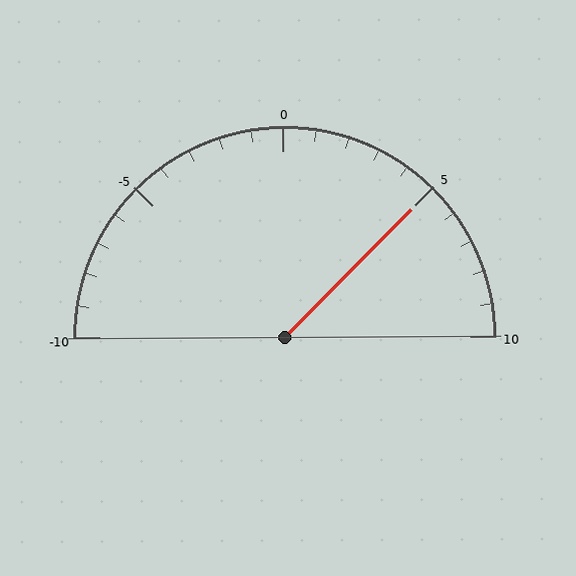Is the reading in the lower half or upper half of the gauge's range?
The reading is in the upper half of the range (-10 to 10).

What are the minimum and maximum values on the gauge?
The gauge ranges from -10 to 10.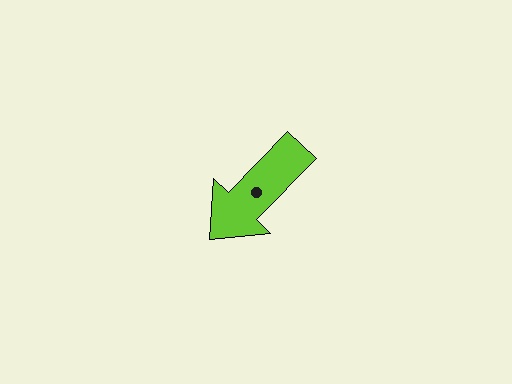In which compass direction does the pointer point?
Southwest.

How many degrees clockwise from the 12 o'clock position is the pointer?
Approximately 224 degrees.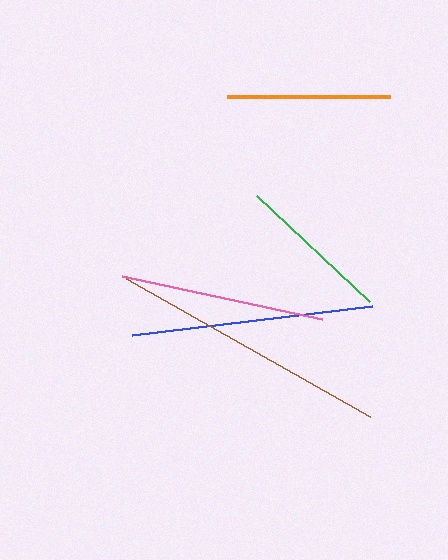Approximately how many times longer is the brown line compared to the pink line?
The brown line is approximately 1.4 times the length of the pink line.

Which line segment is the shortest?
The green line is the shortest at approximately 155 pixels.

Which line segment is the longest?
The brown line is the longest at approximately 279 pixels.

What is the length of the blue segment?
The blue segment is approximately 241 pixels long.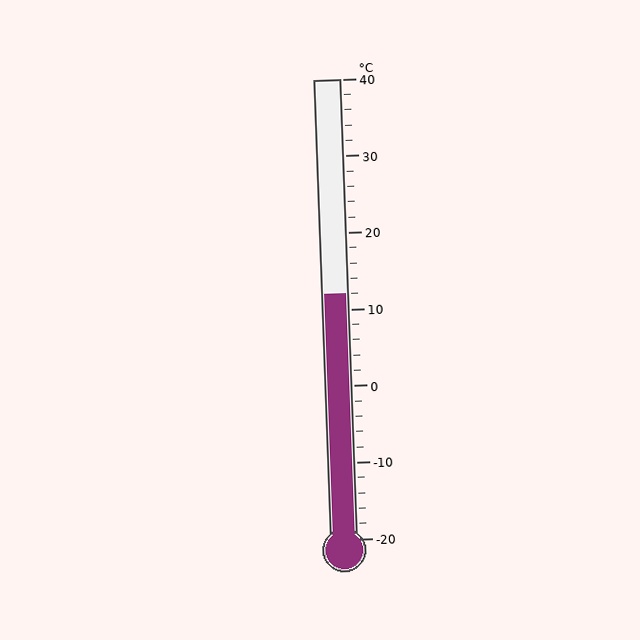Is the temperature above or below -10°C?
The temperature is above -10°C.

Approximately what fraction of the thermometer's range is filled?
The thermometer is filled to approximately 55% of its range.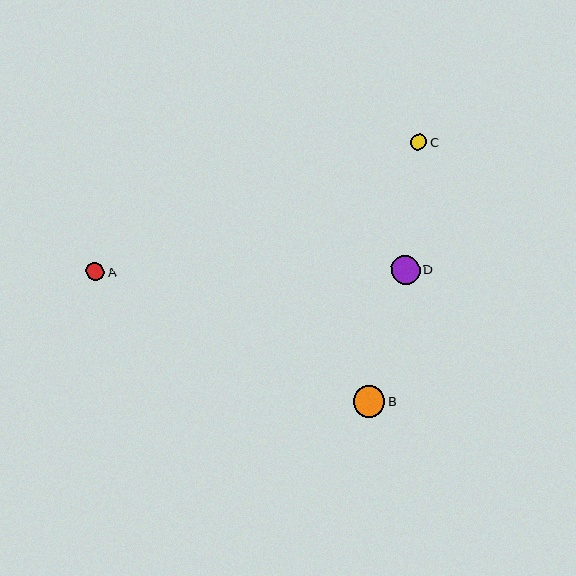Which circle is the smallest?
Circle C is the smallest with a size of approximately 16 pixels.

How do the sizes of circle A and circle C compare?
Circle A and circle C are approximately the same size.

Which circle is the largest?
Circle B is the largest with a size of approximately 31 pixels.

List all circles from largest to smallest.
From largest to smallest: B, D, A, C.